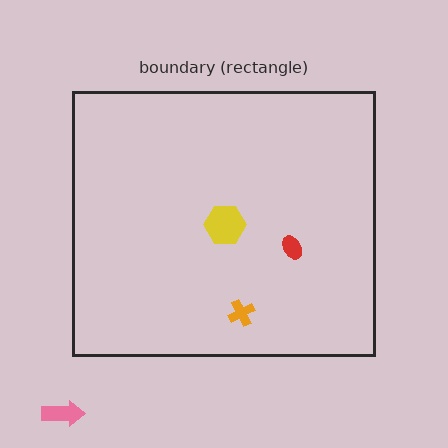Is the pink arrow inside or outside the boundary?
Outside.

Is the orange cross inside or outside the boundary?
Inside.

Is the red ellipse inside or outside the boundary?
Inside.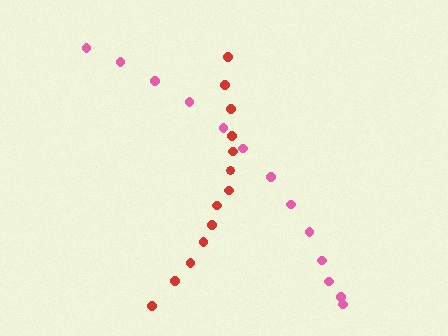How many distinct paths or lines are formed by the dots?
There are 2 distinct paths.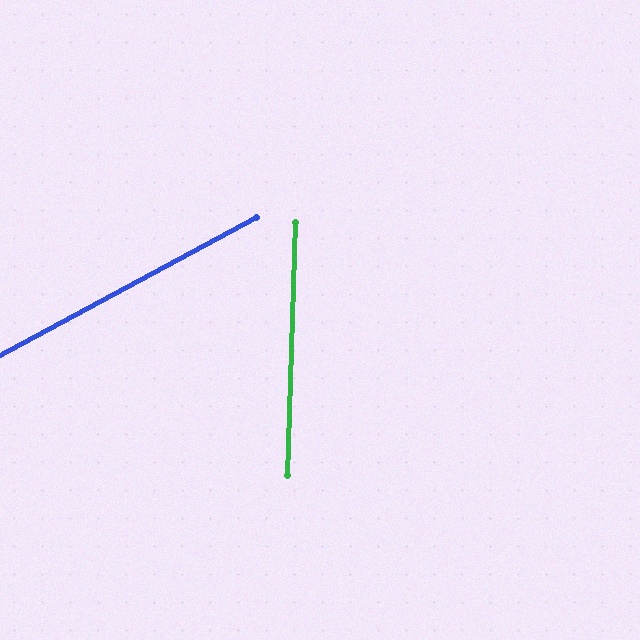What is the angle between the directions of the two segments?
Approximately 60 degrees.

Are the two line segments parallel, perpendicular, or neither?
Neither parallel nor perpendicular — they differ by about 60°.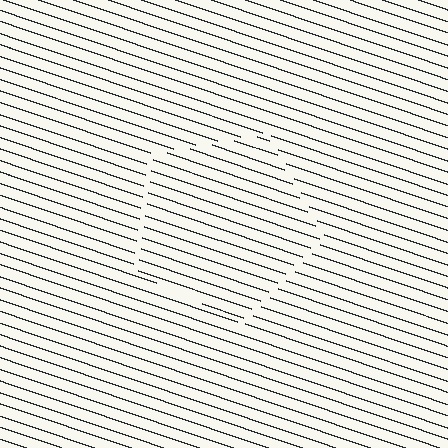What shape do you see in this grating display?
An illusory pentagon. The interior of the shape contains the same grating, shifted by half a period — the contour is defined by the phase discontinuity where line-ends from the inner and outer gratings abut.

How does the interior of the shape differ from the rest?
The interior of the shape contains the same grating, shifted by half a period — the contour is defined by the phase discontinuity where line-ends from the inner and outer gratings abut.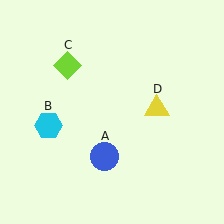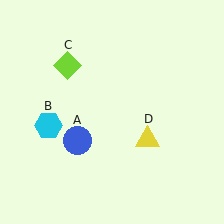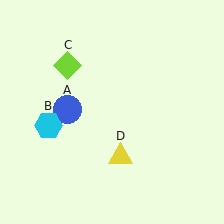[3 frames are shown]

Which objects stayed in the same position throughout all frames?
Cyan hexagon (object B) and lime diamond (object C) remained stationary.